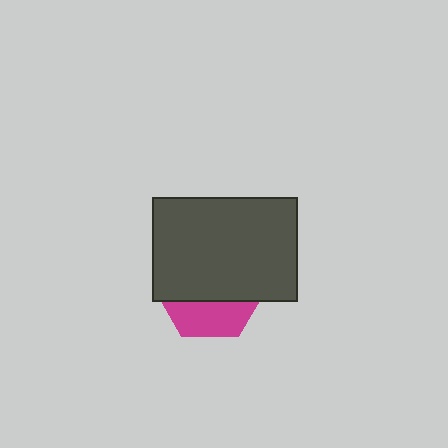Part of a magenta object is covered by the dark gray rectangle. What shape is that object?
It is a hexagon.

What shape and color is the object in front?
The object in front is a dark gray rectangle.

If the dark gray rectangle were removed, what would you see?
You would see the complete magenta hexagon.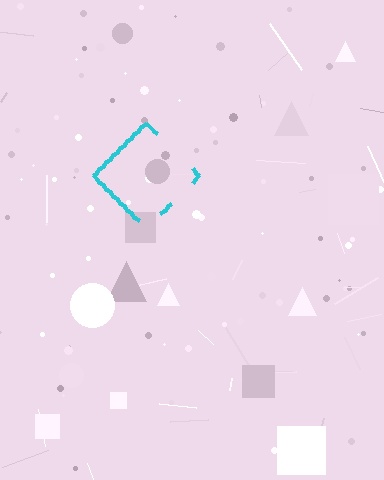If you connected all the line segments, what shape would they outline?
They would outline a diamond.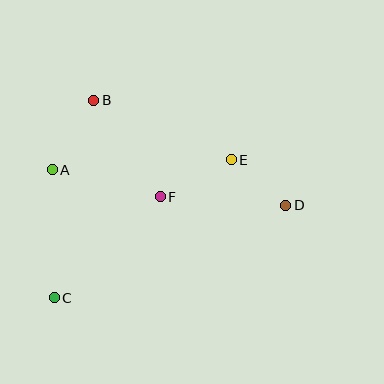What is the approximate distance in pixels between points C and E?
The distance between C and E is approximately 225 pixels.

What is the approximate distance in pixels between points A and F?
The distance between A and F is approximately 111 pixels.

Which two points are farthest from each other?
Points C and D are farthest from each other.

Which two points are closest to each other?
Points D and E are closest to each other.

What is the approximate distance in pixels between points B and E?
The distance between B and E is approximately 150 pixels.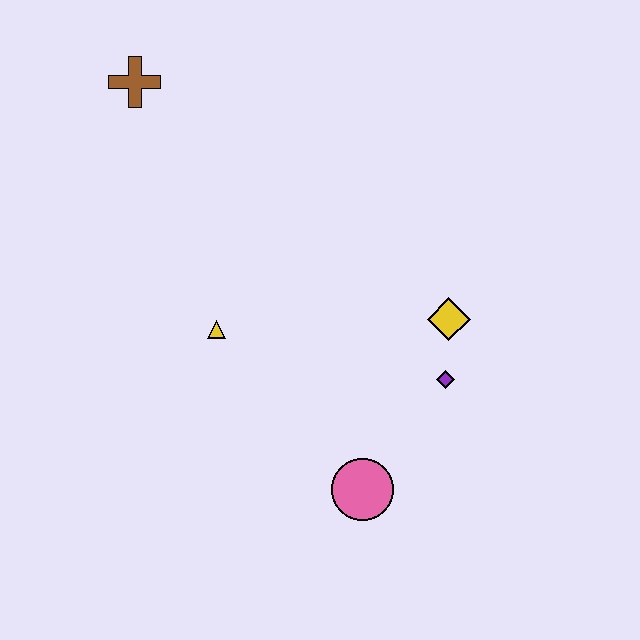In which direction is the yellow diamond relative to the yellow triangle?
The yellow diamond is to the right of the yellow triangle.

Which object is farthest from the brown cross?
The pink circle is farthest from the brown cross.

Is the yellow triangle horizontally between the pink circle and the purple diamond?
No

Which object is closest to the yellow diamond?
The purple diamond is closest to the yellow diamond.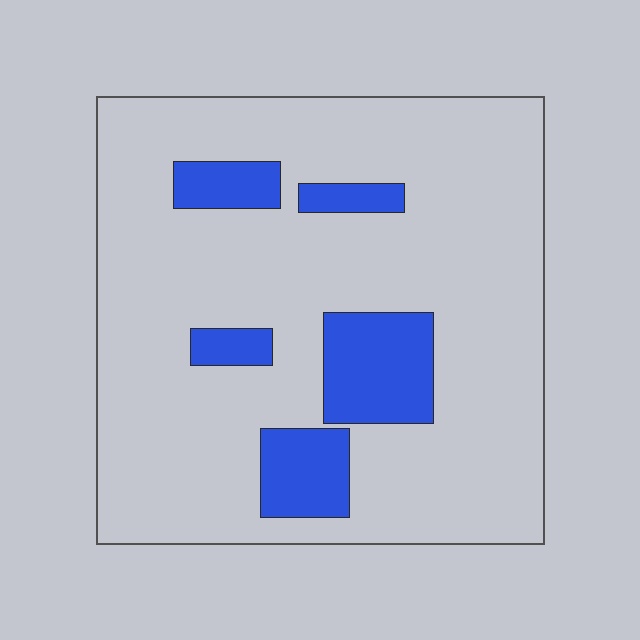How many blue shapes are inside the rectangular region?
5.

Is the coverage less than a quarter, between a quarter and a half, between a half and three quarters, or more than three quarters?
Less than a quarter.